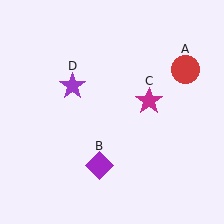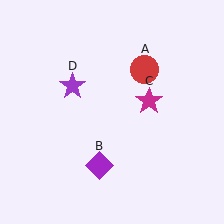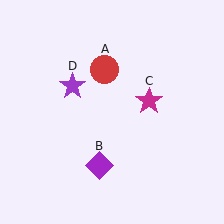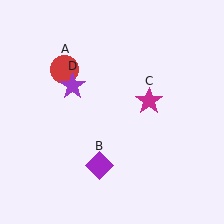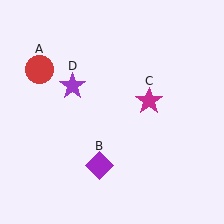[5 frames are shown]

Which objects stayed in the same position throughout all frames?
Purple diamond (object B) and magenta star (object C) and purple star (object D) remained stationary.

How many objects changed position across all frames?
1 object changed position: red circle (object A).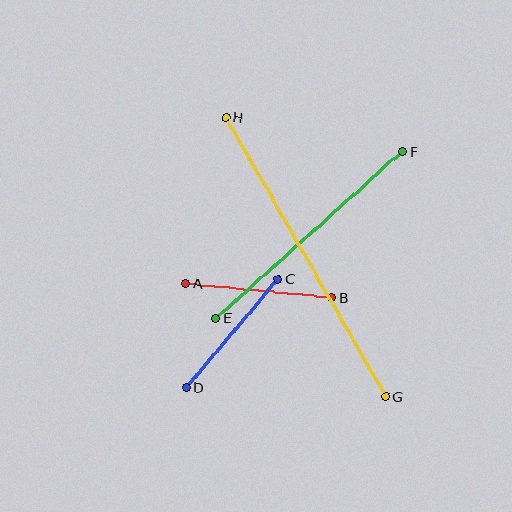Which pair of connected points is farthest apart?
Points G and H are farthest apart.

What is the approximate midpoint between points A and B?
The midpoint is at approximately (259, 290) pixels.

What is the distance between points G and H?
The distance is approximately 322 pixels.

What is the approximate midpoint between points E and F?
The midpoint is at approximately (309, 235) pixels.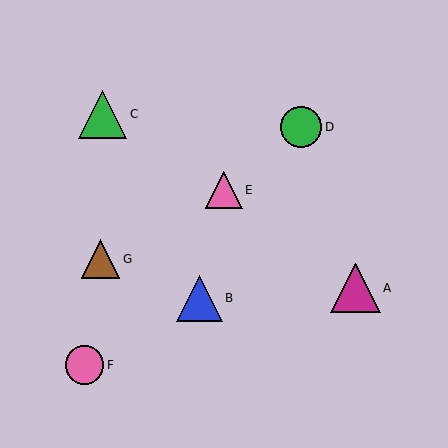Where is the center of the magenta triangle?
The center of the magenta triangle is at (355, 288).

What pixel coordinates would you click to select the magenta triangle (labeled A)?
Click at (355, 288) to select the magenta triangle A.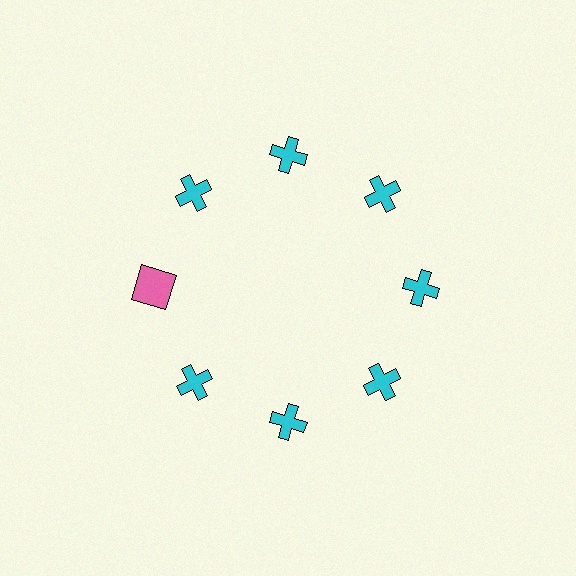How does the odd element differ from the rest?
It differs in both color (pink instead of cyan) and shape (square instead of cross).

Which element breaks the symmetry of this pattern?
The pink square at roughly the 9 o'clock position breaks the symmetry. All other shapes are cyan crosses.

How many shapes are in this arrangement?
There are 8 shapes arranged in a ring pattern.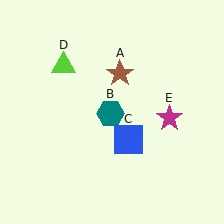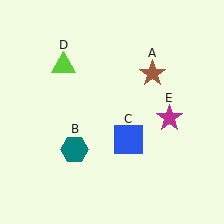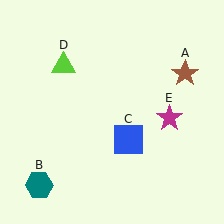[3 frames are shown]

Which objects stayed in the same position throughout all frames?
Blue square (object C) and lime triangle (object D) and magenta star (object E) remained stationary.